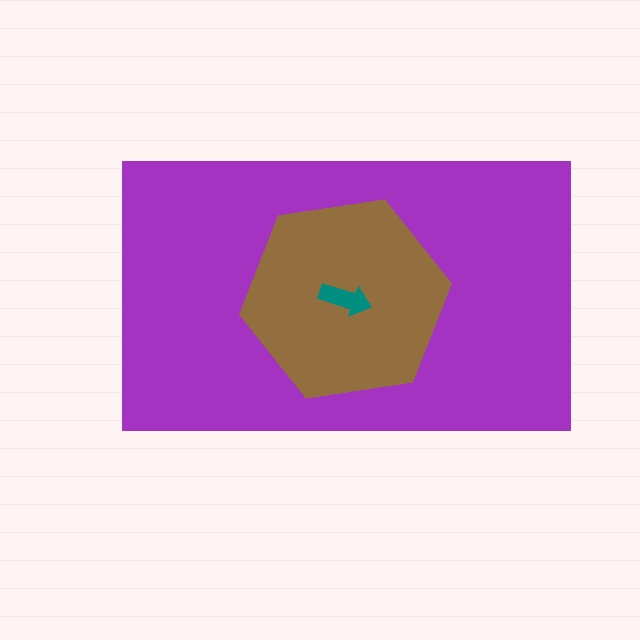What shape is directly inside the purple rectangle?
The brown hexagon.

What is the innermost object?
The teal arrow.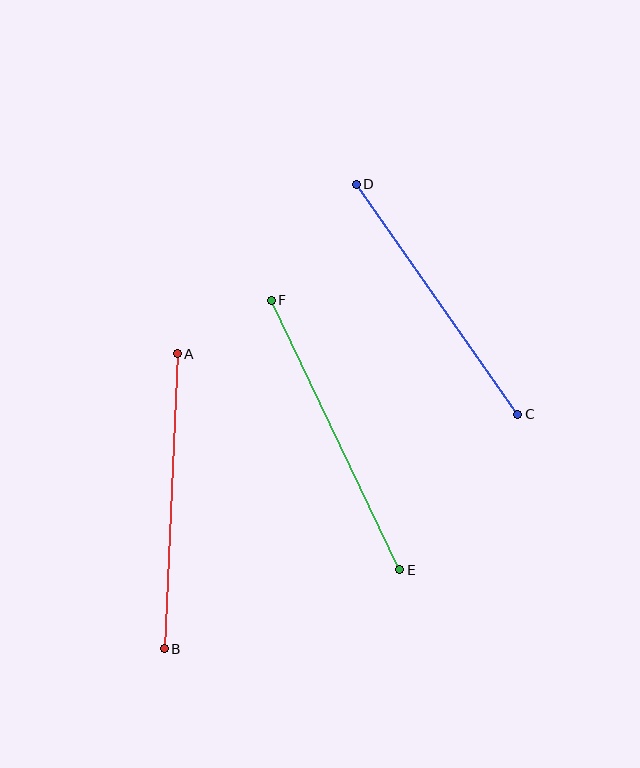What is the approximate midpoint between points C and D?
The midpoint is at approximately (437, 299) pixels.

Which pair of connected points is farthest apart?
Points E and F are farthest apart.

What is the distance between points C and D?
The distance is approximately 281 pixels.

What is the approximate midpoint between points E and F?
The midpoint is at approximately (336, 435) pixels.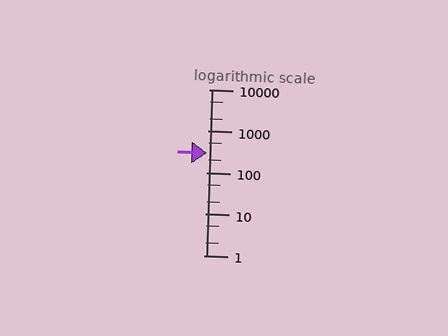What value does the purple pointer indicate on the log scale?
The pointer indicates approximately 290.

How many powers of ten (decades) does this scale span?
The scale spans 4 decades, from 1 to 10000.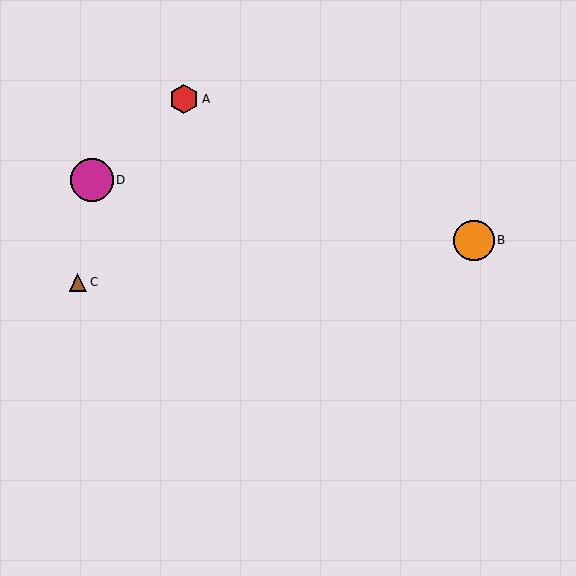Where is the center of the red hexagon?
The center of the red hexagon is at (184, 99).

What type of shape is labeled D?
Shape D is a magenta circle.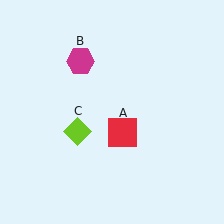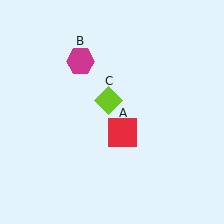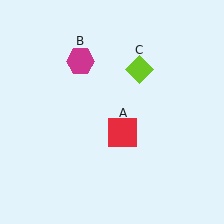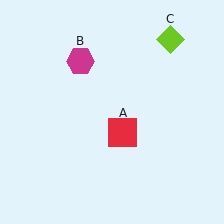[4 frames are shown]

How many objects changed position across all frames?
1 object changed position: lime diamond (object C).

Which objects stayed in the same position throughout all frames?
Red square (object A) and magenta hexagon (object B) remained stationary.